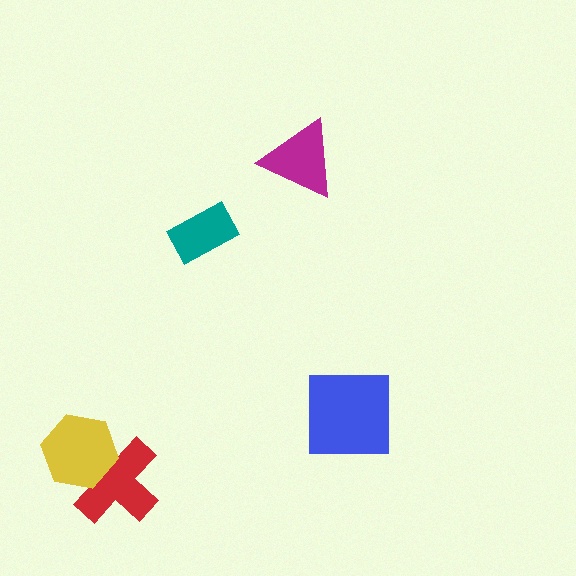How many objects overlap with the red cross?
1 object overlaps with the red cross.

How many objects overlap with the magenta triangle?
0 objects overlap with the magenta triangle.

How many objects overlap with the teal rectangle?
0 objects overlap with the teal rectangle.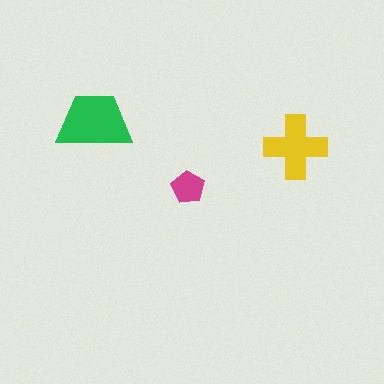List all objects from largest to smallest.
The green trapezoid, the yellow cross, the magenta pentagon.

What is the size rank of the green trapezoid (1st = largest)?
1st.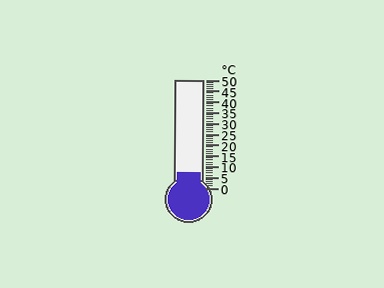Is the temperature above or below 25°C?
The temperature is below 25°C.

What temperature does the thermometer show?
The thermometer shows approximately 7°C.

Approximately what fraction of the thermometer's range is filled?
The thermometer is filled to approximately 15% of its range.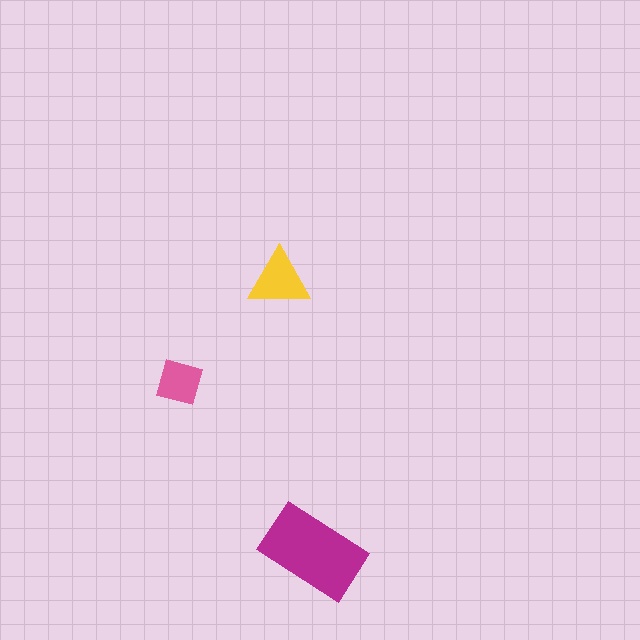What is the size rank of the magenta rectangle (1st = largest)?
1st.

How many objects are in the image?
There are 3 objects in the image.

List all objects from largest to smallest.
The magenta rectangle, the yellow triangle, the pink square.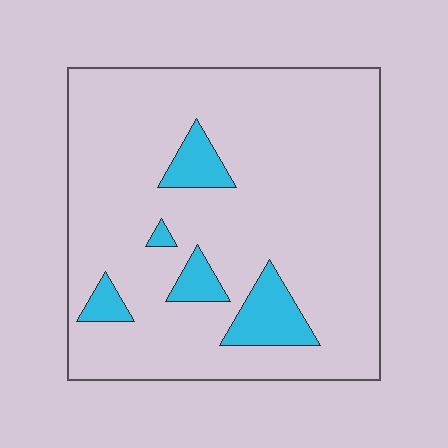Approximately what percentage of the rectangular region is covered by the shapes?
Approximately 10%.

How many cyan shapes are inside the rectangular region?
5.